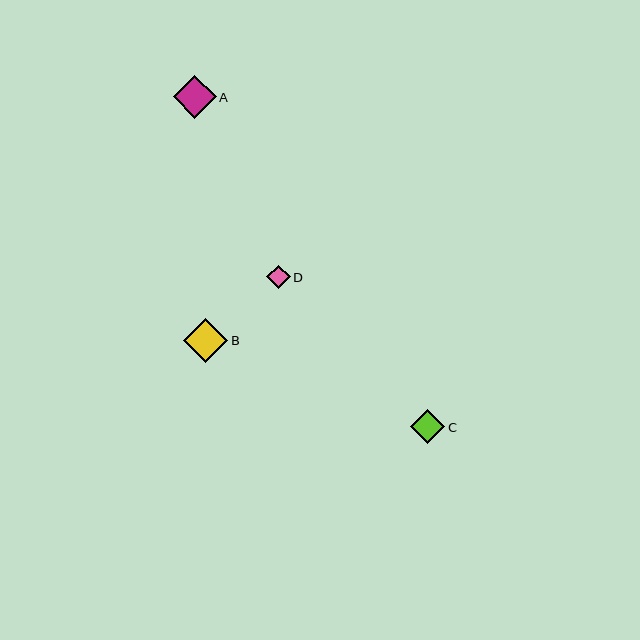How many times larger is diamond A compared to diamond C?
Diamond A is approximately 1.2 times the size of diamond C.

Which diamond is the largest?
Diamond B is the largest with a size of approximately 44 pixels.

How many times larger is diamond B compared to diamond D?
Diamond B is approximately 1.9 times the size of diamond D.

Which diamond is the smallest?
Diamond D is the smallest with a size of approximately 24 pixels.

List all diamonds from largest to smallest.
From largest to smallest: B, A, C, D.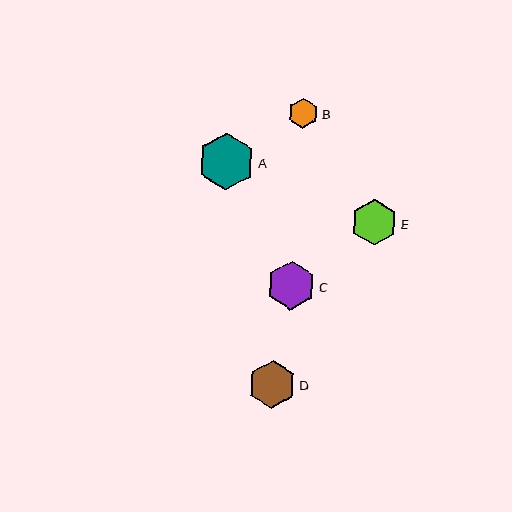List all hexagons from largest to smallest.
From largest to smallest: A, C, D, E, B.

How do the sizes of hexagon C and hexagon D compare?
Hexagon C and hexagon D are approximately the same size.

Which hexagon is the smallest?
Hexagon B is the smallest with a size of approximately 30 pixels.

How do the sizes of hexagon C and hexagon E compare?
Hexagon C and hexagon E are approximately the same size.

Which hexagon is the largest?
Hexagon A is the largest with a size of approximately 57 pixels.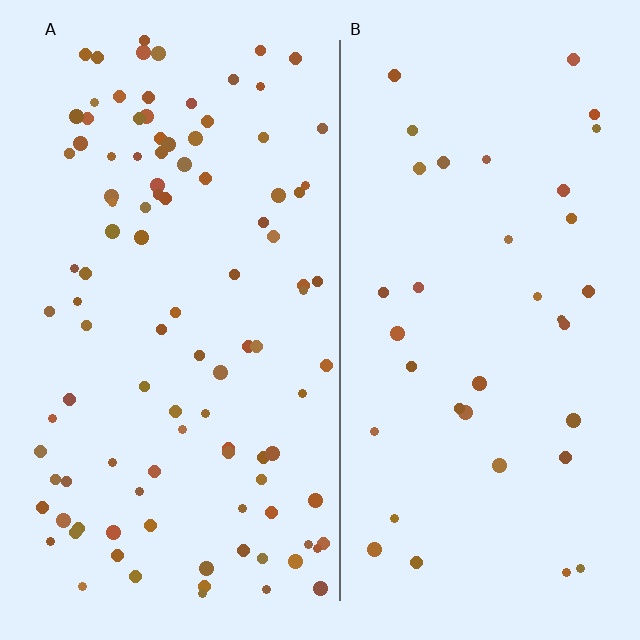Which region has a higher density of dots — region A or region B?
A (the left).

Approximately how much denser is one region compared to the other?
Approximately 2.8× — region A over region B.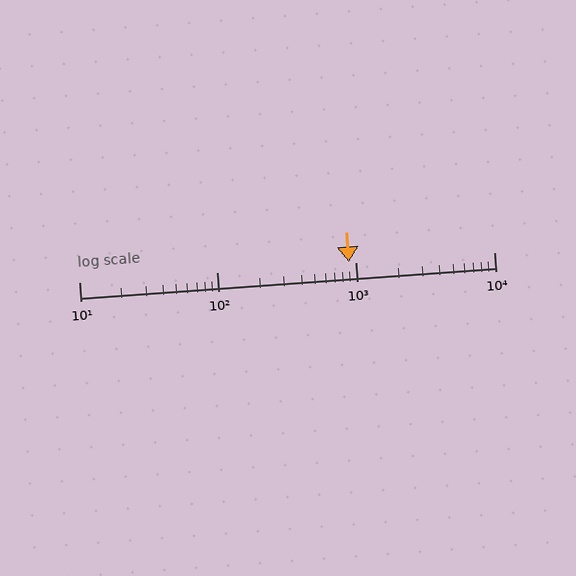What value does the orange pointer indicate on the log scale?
The pointer indicates approximately 900.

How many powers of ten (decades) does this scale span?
The scale spans 3 decades, from 10 to 10000.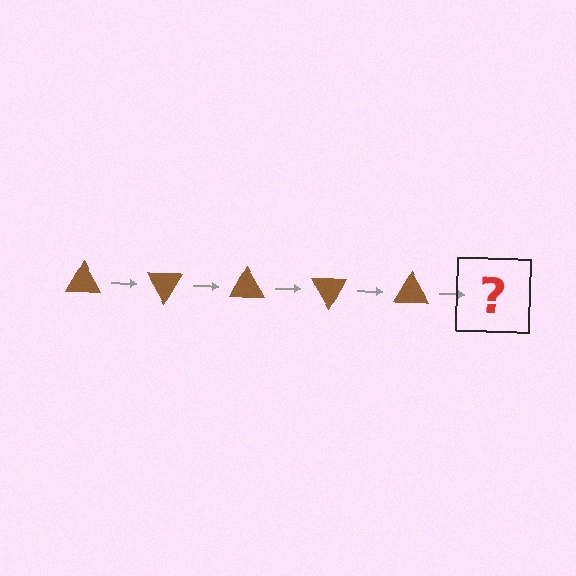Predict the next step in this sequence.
The next step is a brown triangle rotated 300 degrees.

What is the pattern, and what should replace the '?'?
The pattern is that the triangle rotates 60 degrees each step. The '?' should be a brown triangle rotated 300 degrees.